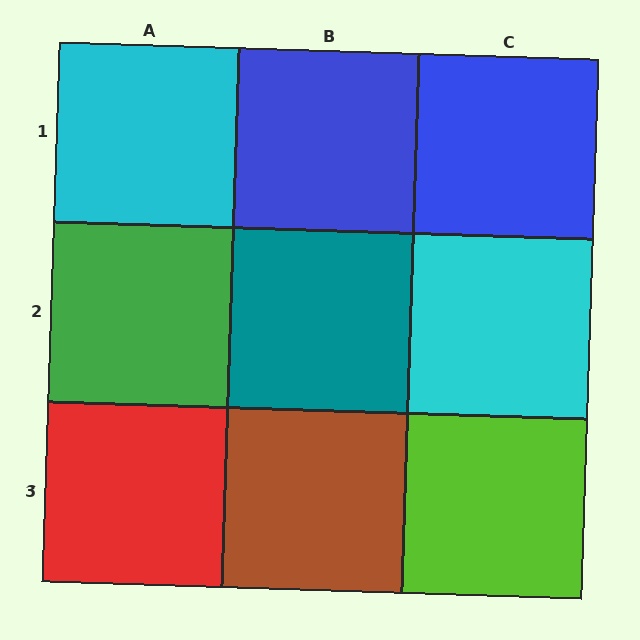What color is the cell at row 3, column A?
Red.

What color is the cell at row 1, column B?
Blue.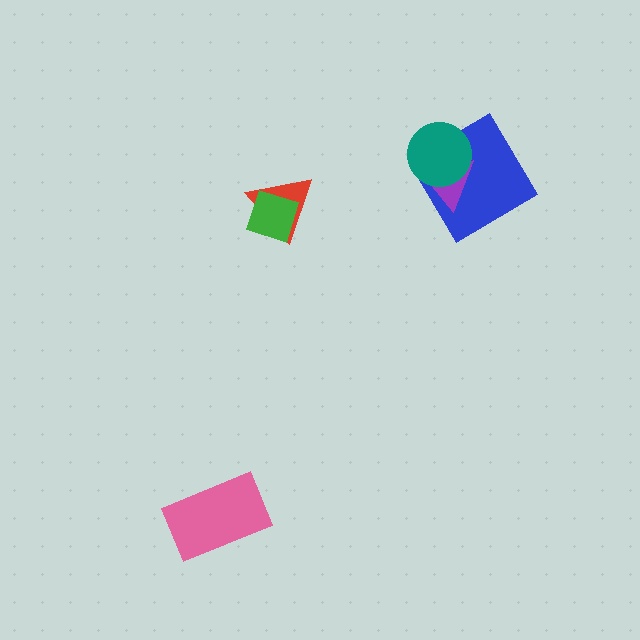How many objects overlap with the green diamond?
1 object overlaps with the green diamond.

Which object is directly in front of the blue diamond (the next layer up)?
The purple triangle is directly in front of the blue diamond.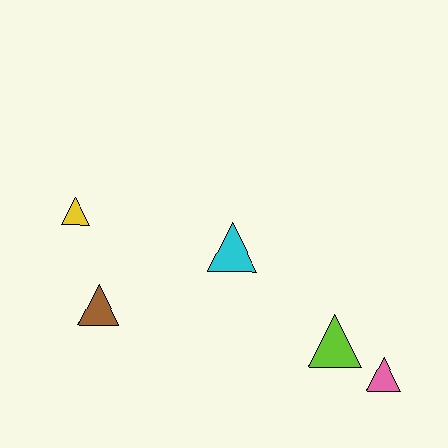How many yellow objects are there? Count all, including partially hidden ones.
There is 1 yellow object.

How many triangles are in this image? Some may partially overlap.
There are 5 triangles.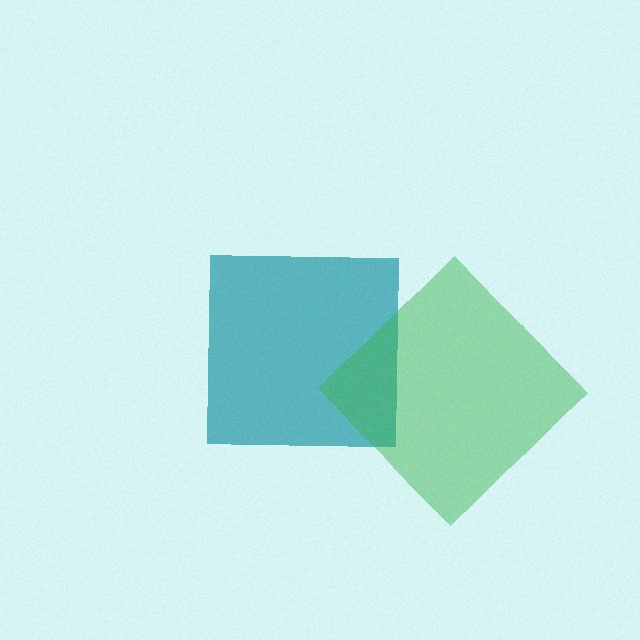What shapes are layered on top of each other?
The layered shapes are: a teal square, a green diamond.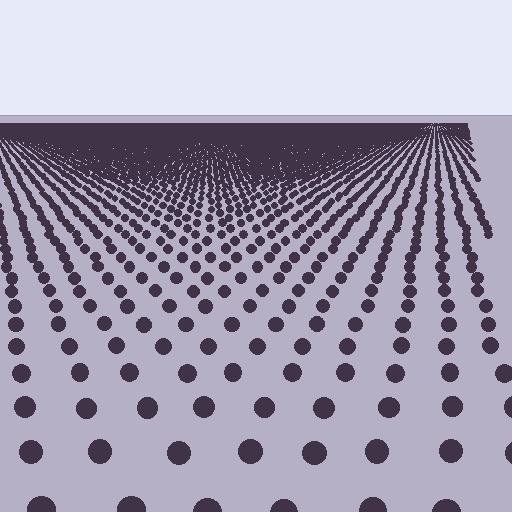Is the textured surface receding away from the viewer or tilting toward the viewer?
The surface is receding away from the viewer. Texture elements get smaller and denser toward the top.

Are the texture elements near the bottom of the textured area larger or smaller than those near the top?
Larger. Near the bottom, elements are closer to the viewer and appear at a bigger on-screen size.